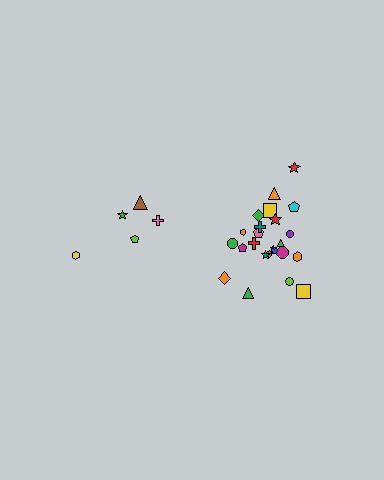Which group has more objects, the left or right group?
The right group.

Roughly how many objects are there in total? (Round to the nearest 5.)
Roughly 30 objects in total.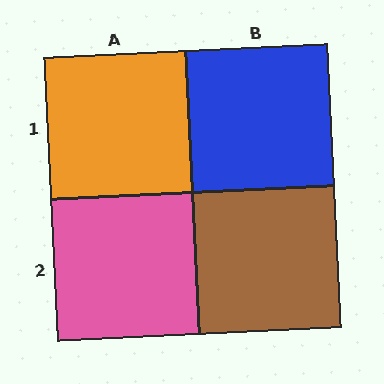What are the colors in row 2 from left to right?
Pink, brown.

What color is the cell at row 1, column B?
Blue.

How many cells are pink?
1 cell is pink.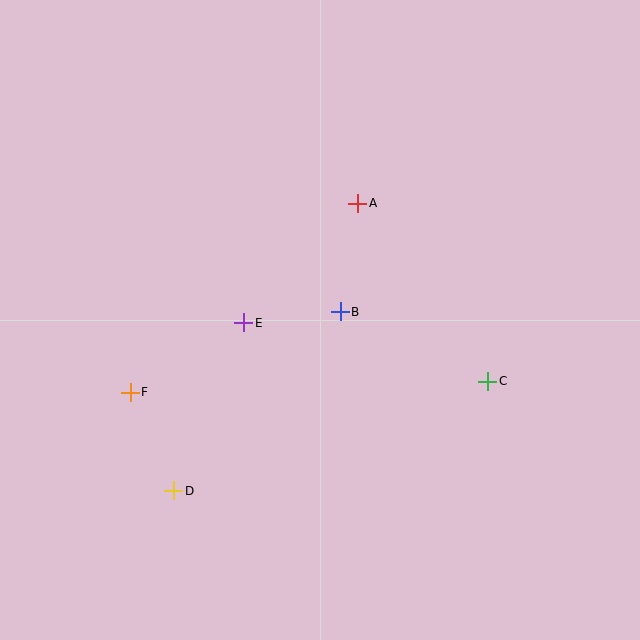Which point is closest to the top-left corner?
Point E is closest to the top-left corner.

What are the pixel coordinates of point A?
Point A is at (358, 203).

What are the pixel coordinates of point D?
Point D is at (174, 491).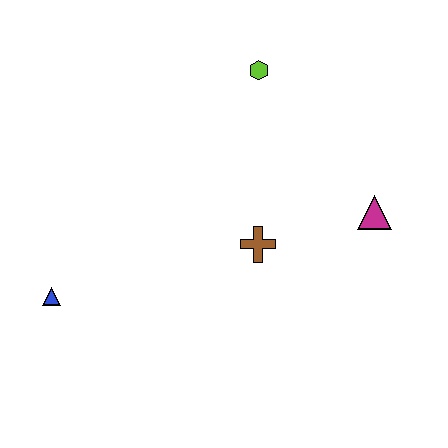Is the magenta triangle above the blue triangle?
Yes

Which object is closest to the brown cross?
The magenta triangle is closest to the brown cross.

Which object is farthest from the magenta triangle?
The blue triangle is farthest from the magenta triangle.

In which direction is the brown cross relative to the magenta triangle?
The brown cross is to the left of the magenta triangle.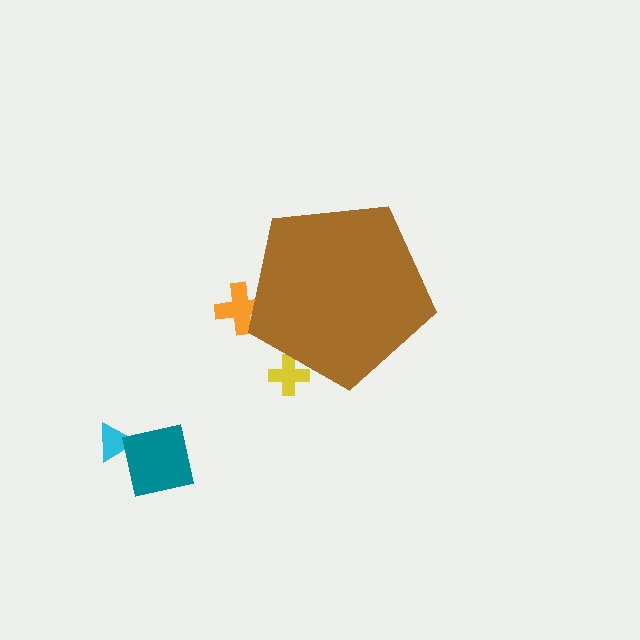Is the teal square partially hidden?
No, the teal square is fully visible.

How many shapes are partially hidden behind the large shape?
2 shapes are partially hidden.